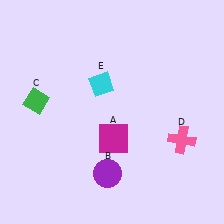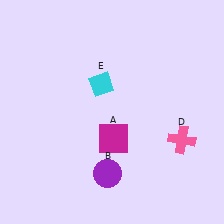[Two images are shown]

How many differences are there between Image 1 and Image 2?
There is 1 difference between the two images.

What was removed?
The green diamond (C) was removed in Image 2.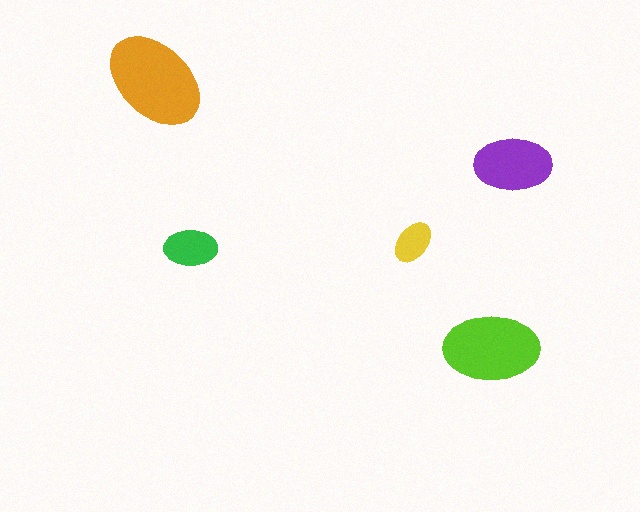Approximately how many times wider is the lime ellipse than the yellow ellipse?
About 2 times wider.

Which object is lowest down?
The lime ellipse is bottommost.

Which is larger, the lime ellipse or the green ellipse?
The lime one.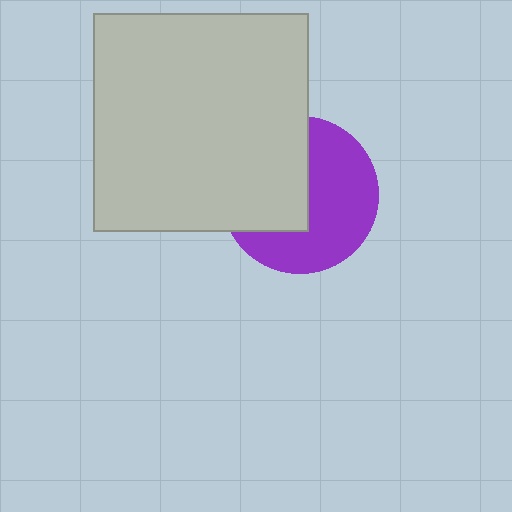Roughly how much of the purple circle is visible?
About half of it is visible (roughly 55%).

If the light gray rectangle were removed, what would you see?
You would see the complete purple circle.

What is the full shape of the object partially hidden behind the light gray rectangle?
The partially hidden object is a purple circle.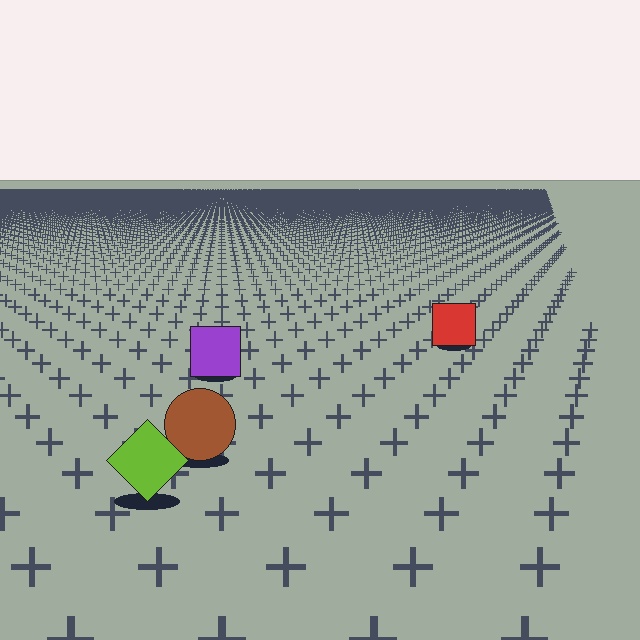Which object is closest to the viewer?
The lime diamond is closest. The texture marks near it are larger and more spread out.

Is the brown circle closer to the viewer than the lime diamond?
No. The lime diamond is closer — you can tell from the texture gradient: the ground texture is coarser near it.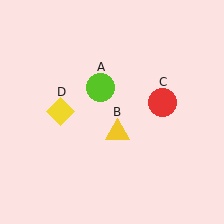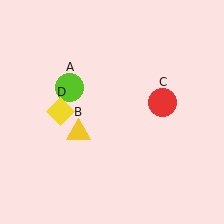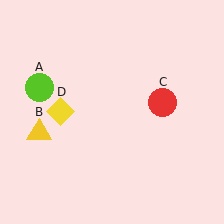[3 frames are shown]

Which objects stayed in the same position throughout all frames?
Red circle (object C) and yellow diamond (object D) remained stationary.